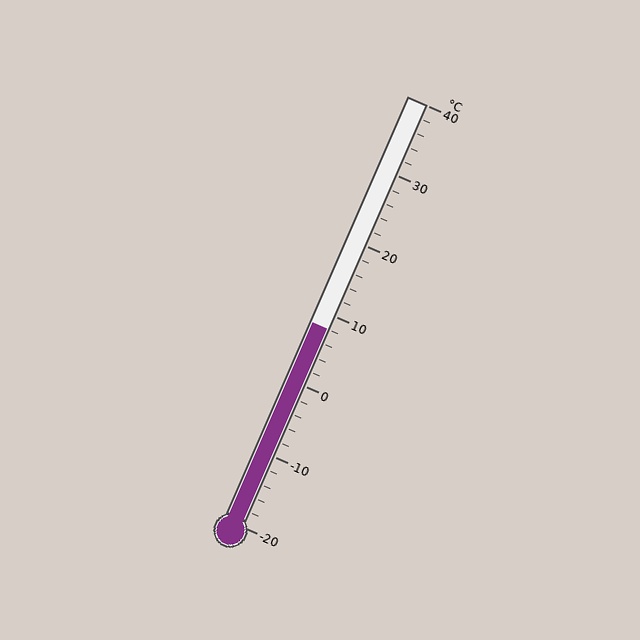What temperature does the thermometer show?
The thermometer shows approximately 8°C.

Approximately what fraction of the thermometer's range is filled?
The thermometer is filled to approximately 45% of its range.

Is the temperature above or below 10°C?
The temperature is below 10°C.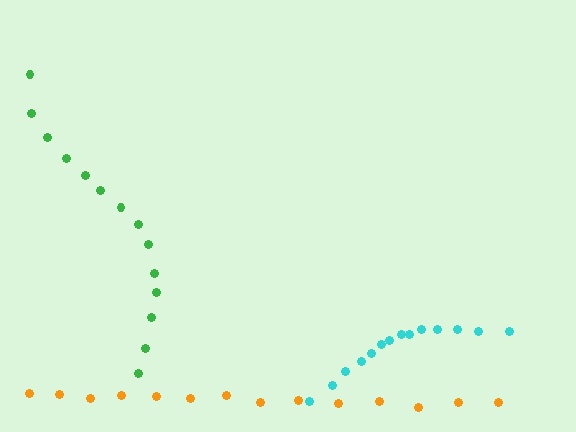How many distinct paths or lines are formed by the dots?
There are 3 distinct paths.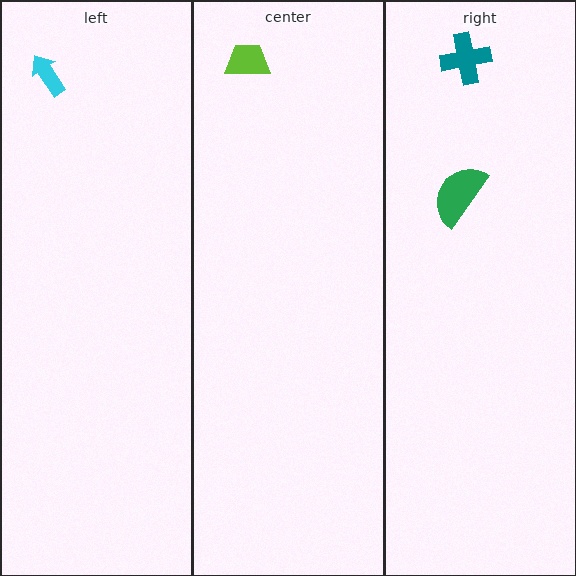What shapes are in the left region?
The cyan arrow.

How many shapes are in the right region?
2.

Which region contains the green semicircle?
The right region.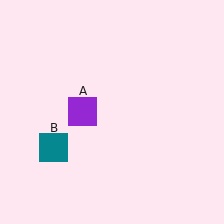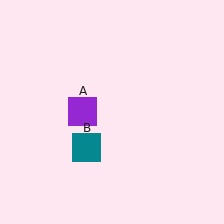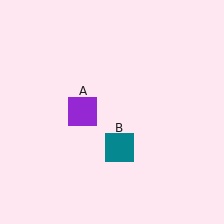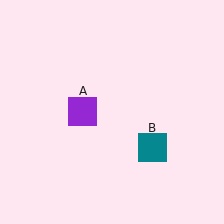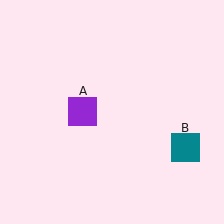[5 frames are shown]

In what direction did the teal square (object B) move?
The teal square (object B) moved right.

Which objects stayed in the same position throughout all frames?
Purple square (object A) remained stationary.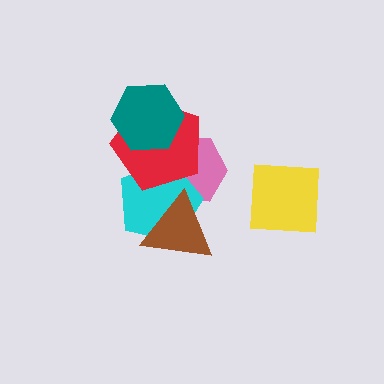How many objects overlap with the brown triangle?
2 objects overlap with the brown triangle.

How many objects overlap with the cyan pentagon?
3 objects overlap with the cyan pentagon.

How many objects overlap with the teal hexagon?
1 object overlaps with the teal hexagon.